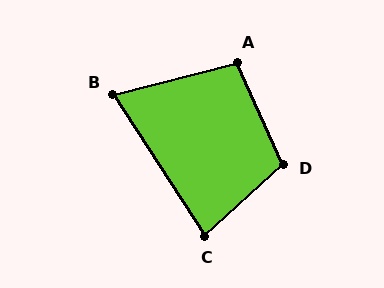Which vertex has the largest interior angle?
D, at approximately 108 degrees.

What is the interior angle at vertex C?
Approximately 80 degrees (acute).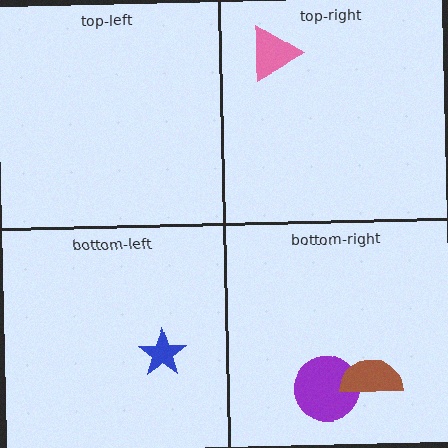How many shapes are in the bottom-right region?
2.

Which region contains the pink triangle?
The top-right region.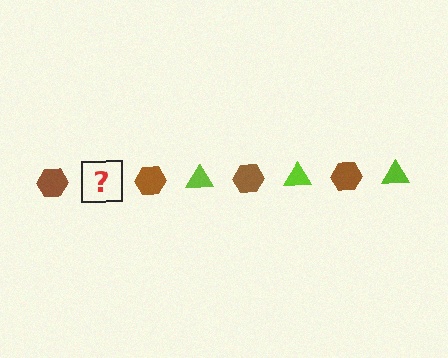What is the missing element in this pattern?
The missing element is a lime triangle.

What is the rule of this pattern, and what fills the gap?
The rule is that the pattern alternates between brown hexagon and lime triangle. The gap should be filled with a lime triangle.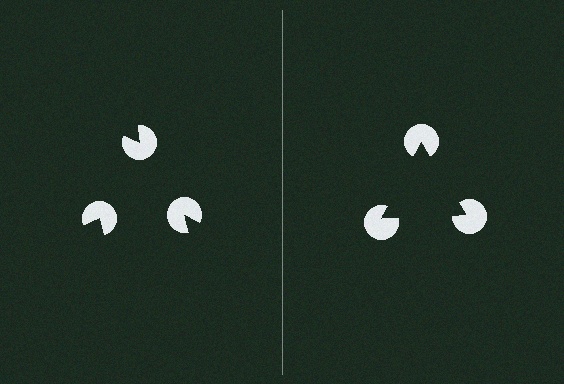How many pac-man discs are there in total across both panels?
6 — 3 on each side.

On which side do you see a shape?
An illusory triangle appears on the right side. On the left side the wedge cuts are rotated, so no coherent shape forms.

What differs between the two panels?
The pac-man discs are positioned identically on both sides; only the wedge orientations differ. On the right they align to a triangle; on the left they are misaligned.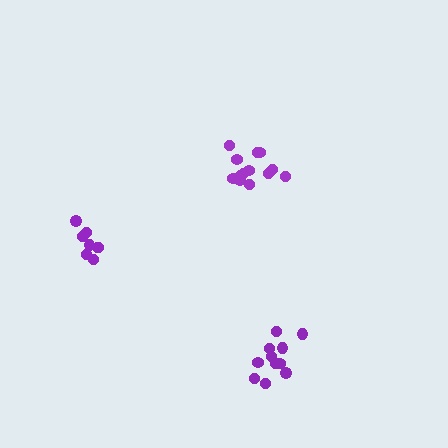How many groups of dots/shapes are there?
There are 3 groups.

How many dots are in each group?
Group 1: 13 dots, Group 2: 8 dots, Group 3: 11 dots (32 total).